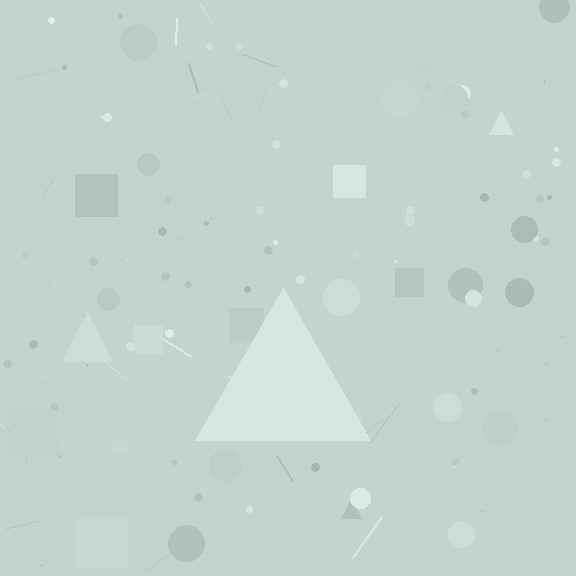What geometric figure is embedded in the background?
A triangle is embedded in the background.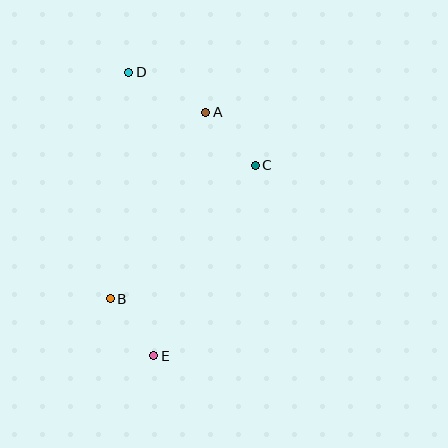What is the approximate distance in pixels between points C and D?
The distance between C and D is approximately 157 pixels.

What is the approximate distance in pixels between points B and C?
The distance between B and C is approximately 197 pixels.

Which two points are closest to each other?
Points B and E are closest to each other.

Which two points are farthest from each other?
Points D and E are farthest from each other.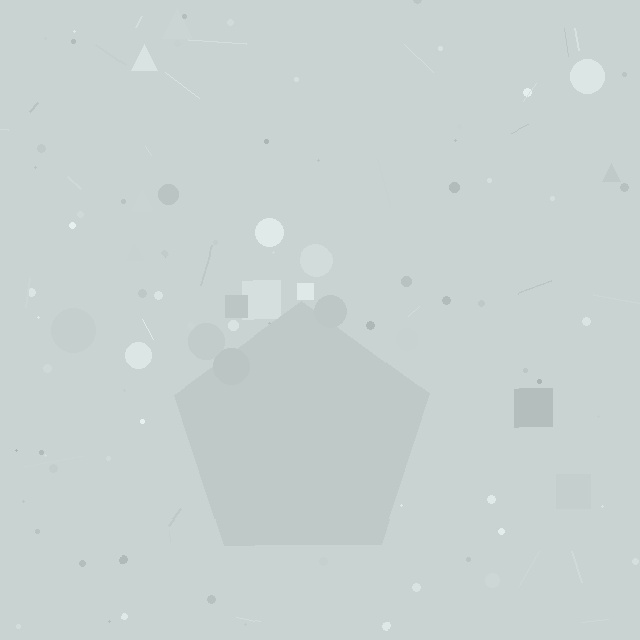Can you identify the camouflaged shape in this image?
The camouflaged shape is a pentagon.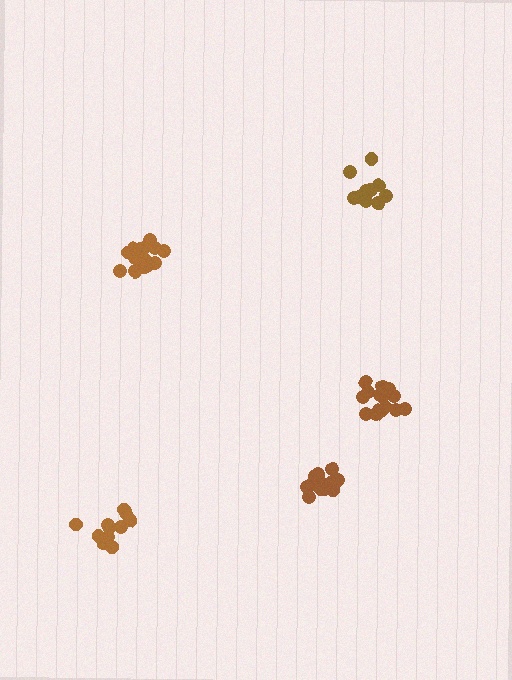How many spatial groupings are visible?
There are 5 spatial groupings.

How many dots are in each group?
Group 1: 19 dots, Group 2: 16 dots, Group 3: 13 dots, Group 4: 18 dots, Group 5: 13 dots (79 total).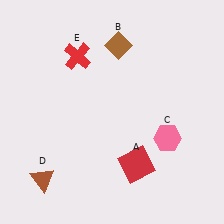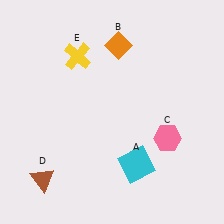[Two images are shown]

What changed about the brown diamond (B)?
In Image 1, B is brown. In Image 2, it changed to orange.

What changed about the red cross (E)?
In Image 1, E is red. In Image 2, it changed to yellow.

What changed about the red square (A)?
In Image 1, A is red. In Image 2, it changed to cyan.